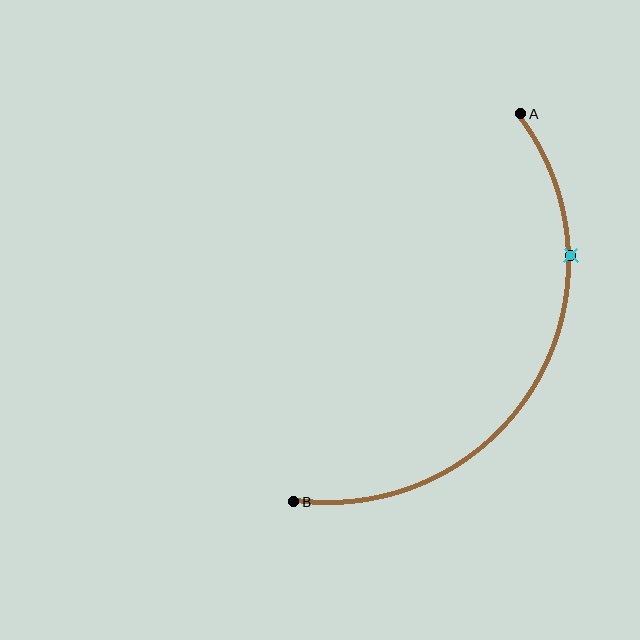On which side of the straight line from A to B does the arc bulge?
The arc bulges to the right of the straight line connecting A and B.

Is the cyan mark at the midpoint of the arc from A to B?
No. The cyan mark lies on the arc but is closer to endpoint A. The arc midpoint would be at the point on the curve equidistant along the arc from both A and B.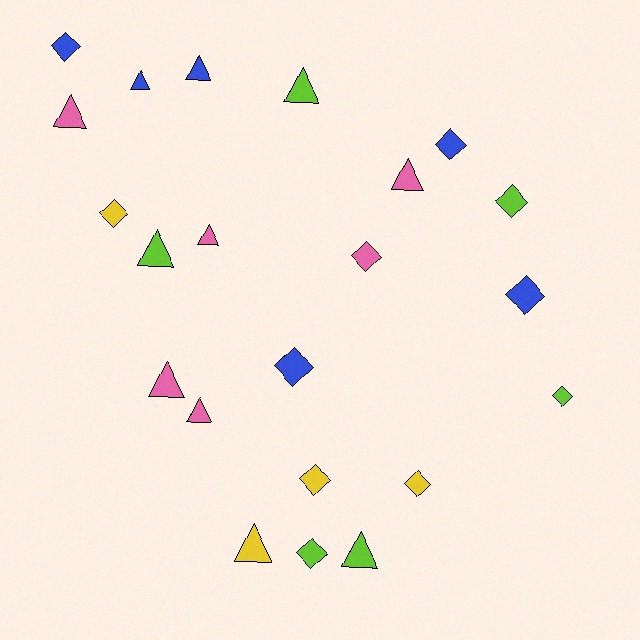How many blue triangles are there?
There are 2 blue triangles.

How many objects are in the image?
There are 22 objects.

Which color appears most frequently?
Blue, with 6 objects.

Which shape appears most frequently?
Triangle, with 11 objects.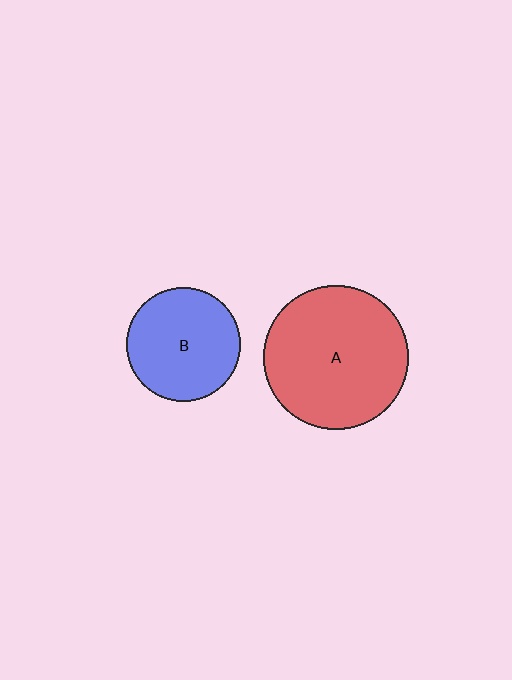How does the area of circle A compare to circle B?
Approximately 1.6 times.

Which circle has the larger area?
Circle A (red).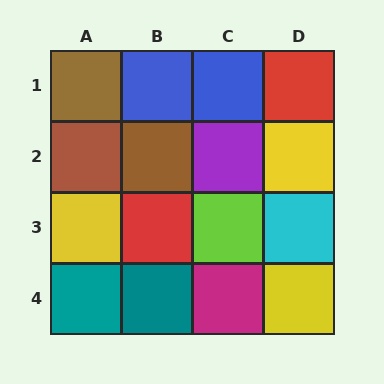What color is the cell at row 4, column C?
Magenta.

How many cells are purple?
1 cell is purple.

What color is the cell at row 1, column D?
Red.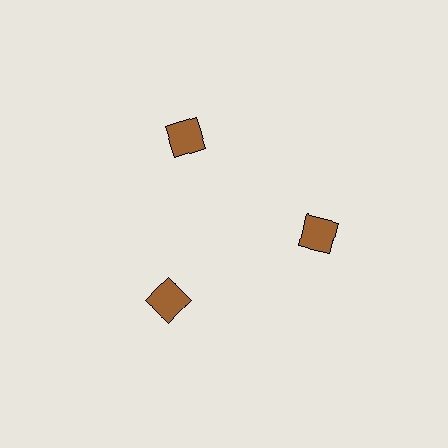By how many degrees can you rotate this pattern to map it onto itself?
The pattern maps onto itself every 120 degrees of rotation.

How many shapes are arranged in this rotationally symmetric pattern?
There are 3 shapes, arranged in 3 groups of 1.